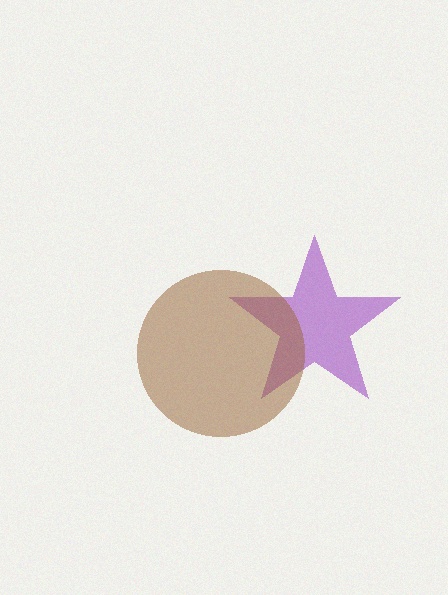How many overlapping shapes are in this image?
There are 2 overlapping shapes in the image.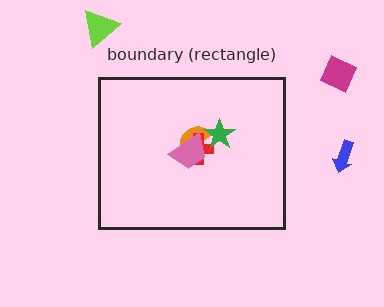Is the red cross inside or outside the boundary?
Inside.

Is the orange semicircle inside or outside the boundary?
Inside.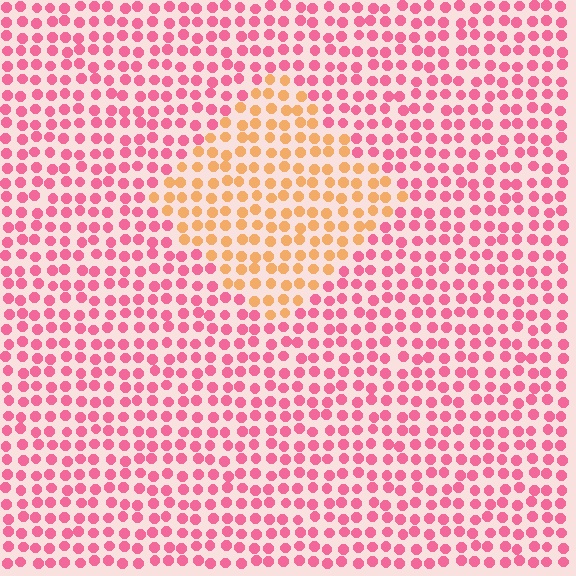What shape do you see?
I see a diamond.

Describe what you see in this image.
The image is filled with small pink elements in a uniform arrangement. A diamond-shaped region is visible where the elements are tinted to a slightly different hue, forming a subtle color boundary.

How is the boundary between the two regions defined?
The boundary is defined purely by a slight shift in hue (about 51 degrees). Spacing, size, and orientation are identical on both sides.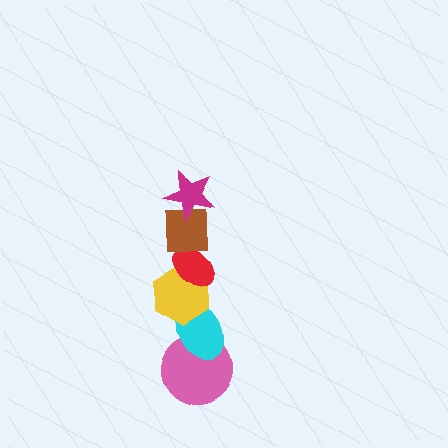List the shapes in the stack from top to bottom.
From top to bottom: the magenta star, the brown square, the red ellipse, the yellow hexagon, the cyan ellipse, the pink circle.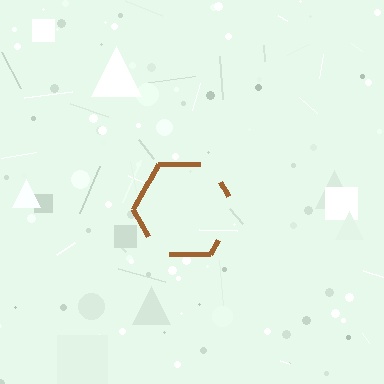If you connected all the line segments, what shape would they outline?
They would outline a hexagon.